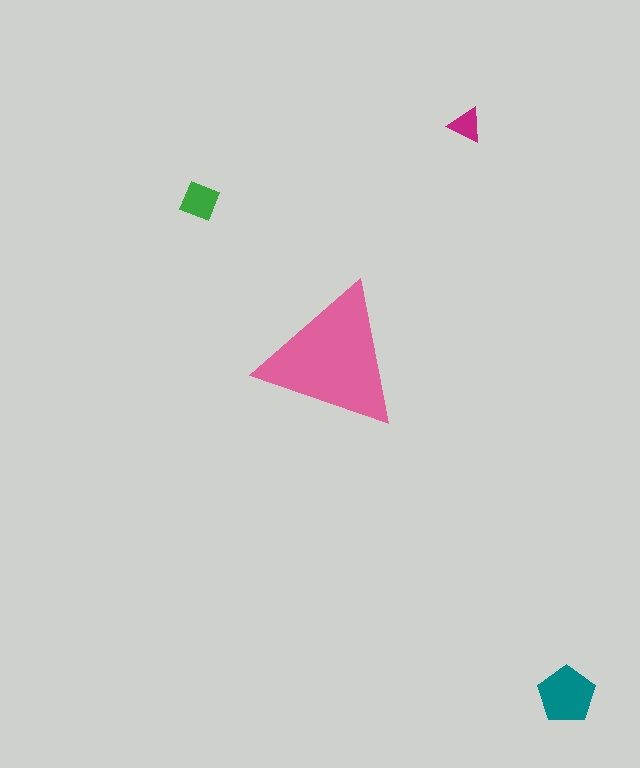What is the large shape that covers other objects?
A pink triangle.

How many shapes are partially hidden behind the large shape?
0 shapes are partially hidden.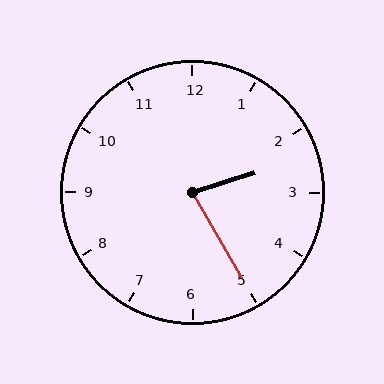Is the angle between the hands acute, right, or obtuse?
It is acute.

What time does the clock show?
2:25.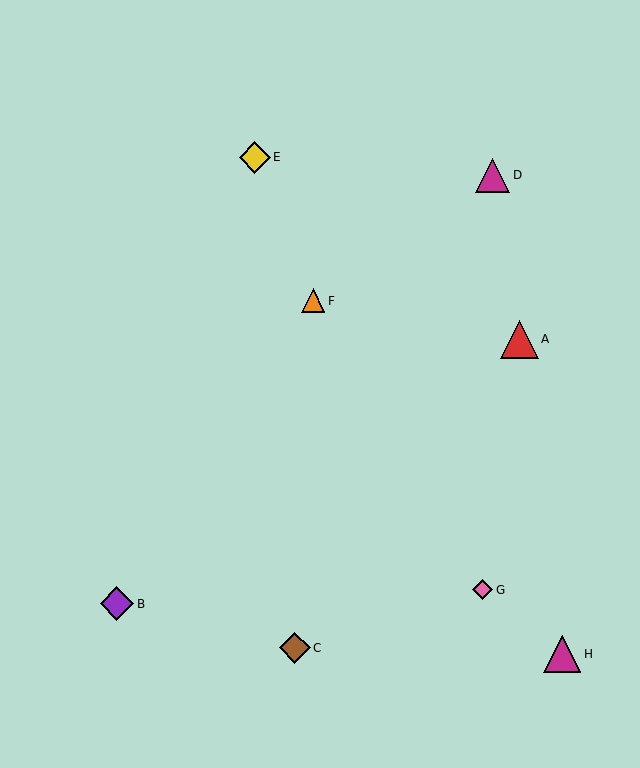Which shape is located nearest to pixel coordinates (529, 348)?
The red triangle (labeled A) at (519, 339) is nearest to that location.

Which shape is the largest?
The red triangle (labeled A) is the largest.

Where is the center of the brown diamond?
The center of the brown diamond is at (295, 648).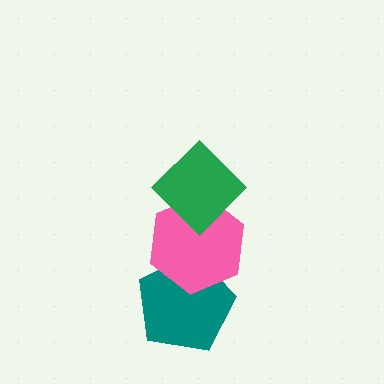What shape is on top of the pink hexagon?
The green diamond is on top of the pink hexagon.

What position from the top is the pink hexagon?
The pink hexagon is 2nd from the top.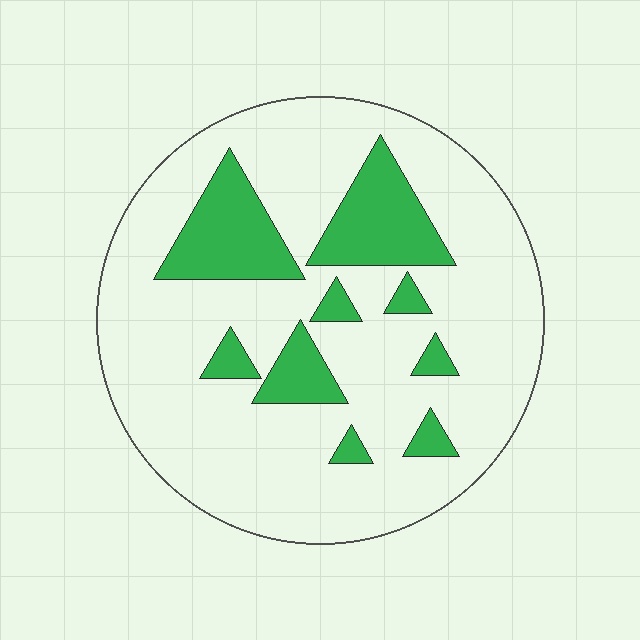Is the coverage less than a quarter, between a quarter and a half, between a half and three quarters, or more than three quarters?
Less than a quarter.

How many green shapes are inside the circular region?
9.